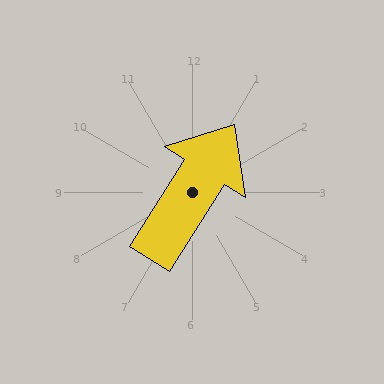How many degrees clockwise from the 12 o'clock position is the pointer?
Approximately 32 degrees.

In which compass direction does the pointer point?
Northeast.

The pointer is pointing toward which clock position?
Roughly 1 o'clock.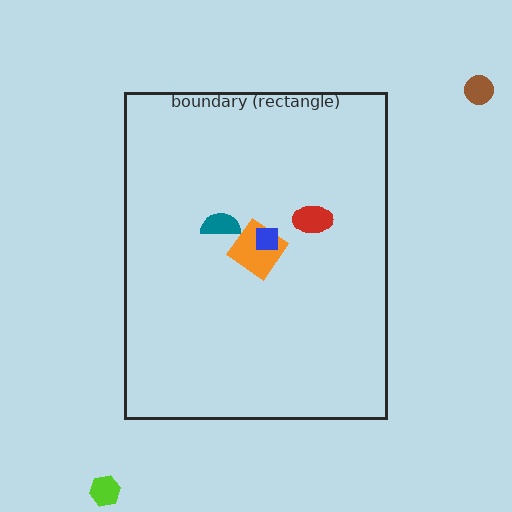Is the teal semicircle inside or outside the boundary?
Inside.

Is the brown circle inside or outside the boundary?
Outside.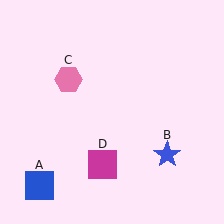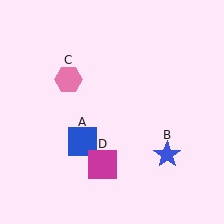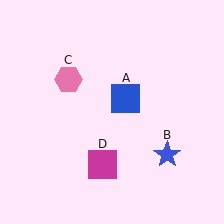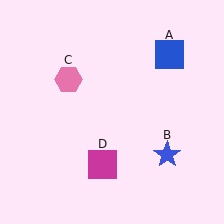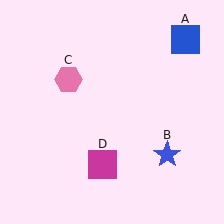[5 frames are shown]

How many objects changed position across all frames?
1 object changed position: blue square (object A).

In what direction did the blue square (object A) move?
The blue square (object A) moved up and to the right.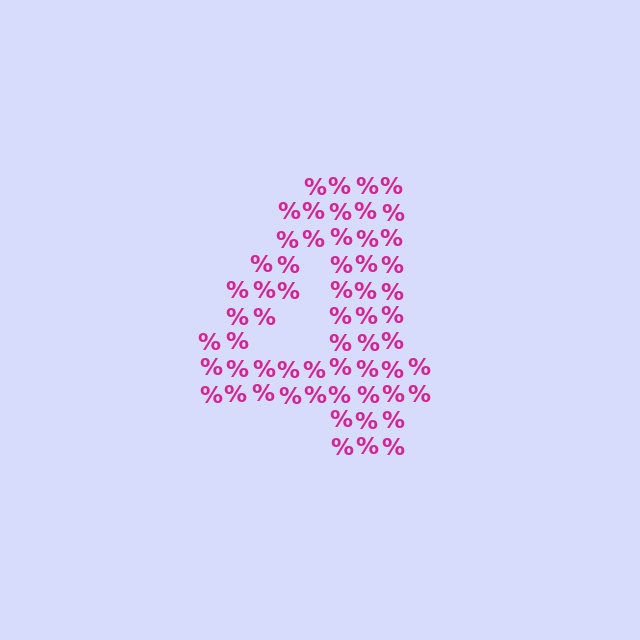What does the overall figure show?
The overall figure shows the digit 4.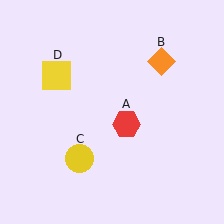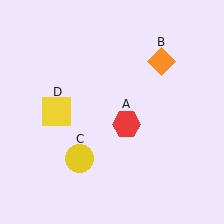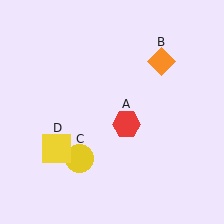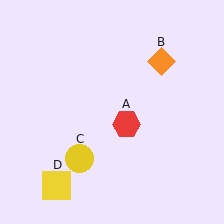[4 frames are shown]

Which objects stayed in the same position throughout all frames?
Red hexagon (object A) and orange diamond (object B) and yellow circle (object C) remained stationary.